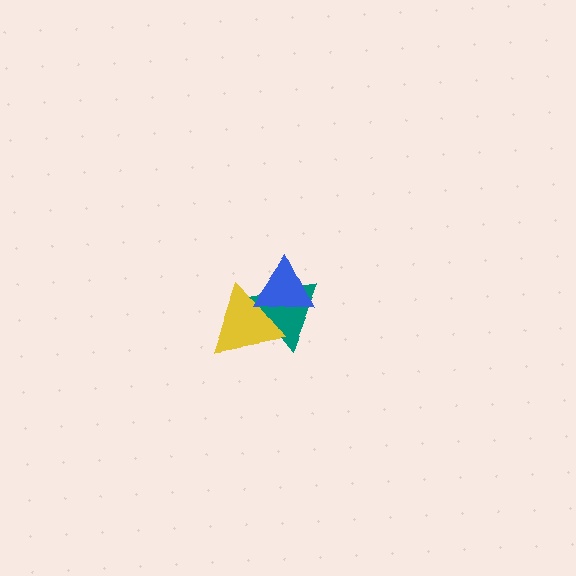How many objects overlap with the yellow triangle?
2 objects overlap with the yellow triangle.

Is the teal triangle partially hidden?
Yes, it is partially covered by another shape.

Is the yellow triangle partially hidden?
Yes, it is partially covered by another shape.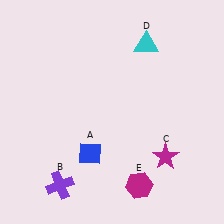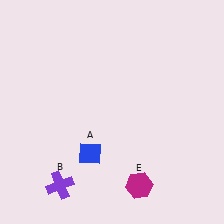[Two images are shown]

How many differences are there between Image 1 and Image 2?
There are 2 differences between the two images.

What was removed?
The cyan triangle (D), the magenta star (C) were removed in Image 2.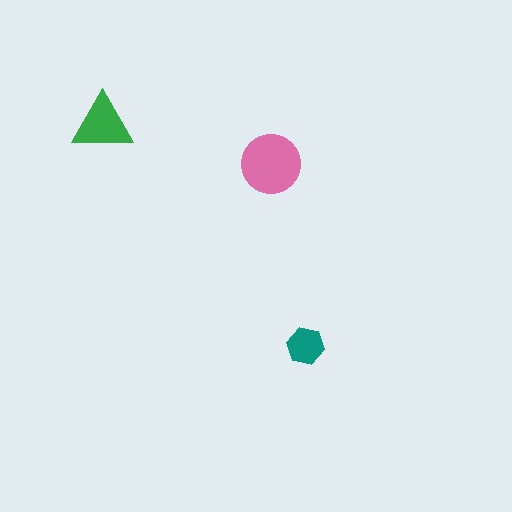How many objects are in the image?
There are 3 objects in the image.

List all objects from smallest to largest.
The teal hexagon, the green triangle, the pink circle.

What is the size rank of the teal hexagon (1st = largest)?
3rd.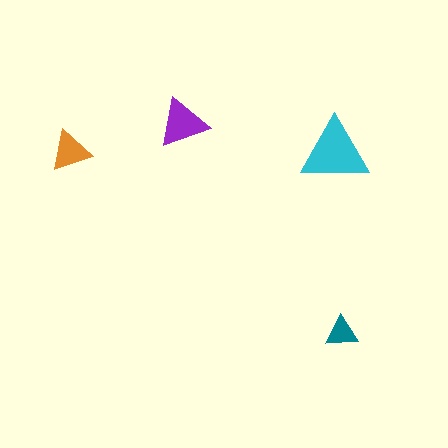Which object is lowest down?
The teal triangle is bottommost.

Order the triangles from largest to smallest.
the cyan one, the purple one, the orange one, the teal one.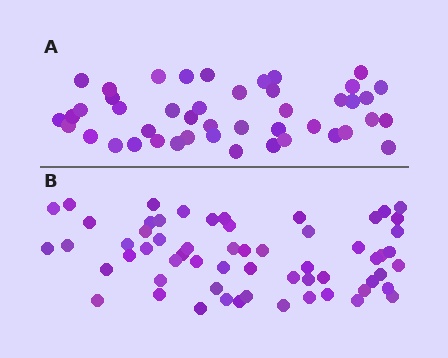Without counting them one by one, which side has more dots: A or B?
Region B (the bottom region) has more dots.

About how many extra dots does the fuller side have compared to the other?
Region B has approximately 15 more dots than region A.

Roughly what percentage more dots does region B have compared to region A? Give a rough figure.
About 35% more.